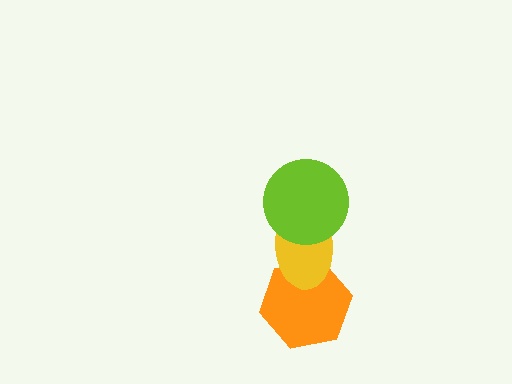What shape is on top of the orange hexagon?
The yellow ellipse is on top of the orange hexagon.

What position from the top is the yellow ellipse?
The yellow ellipse is 2nd from the top.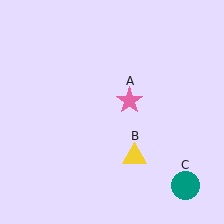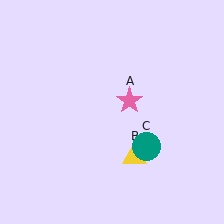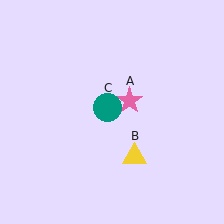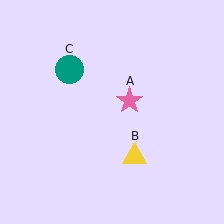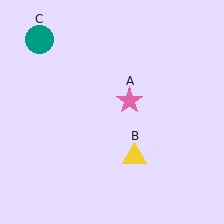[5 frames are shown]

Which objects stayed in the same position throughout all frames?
Pink star (object A) and yellow triangle (object B) remained stationary.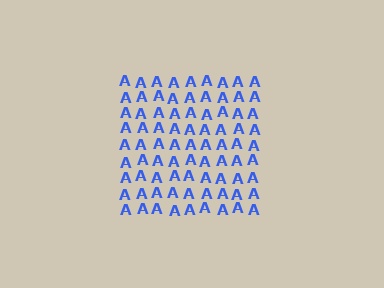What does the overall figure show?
The overall figure shows a square.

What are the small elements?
The small elements are letter A's.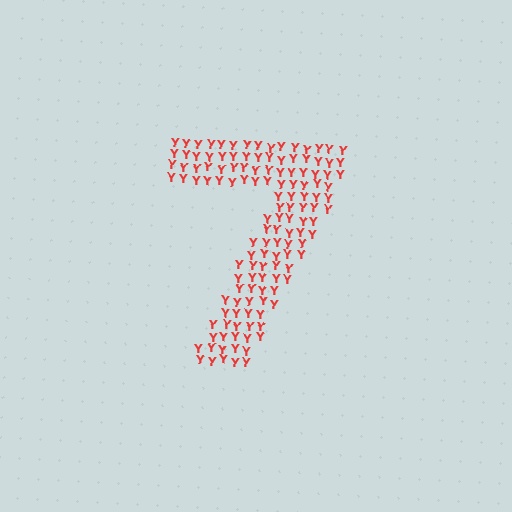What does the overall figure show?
The overall figure shows the digit 7.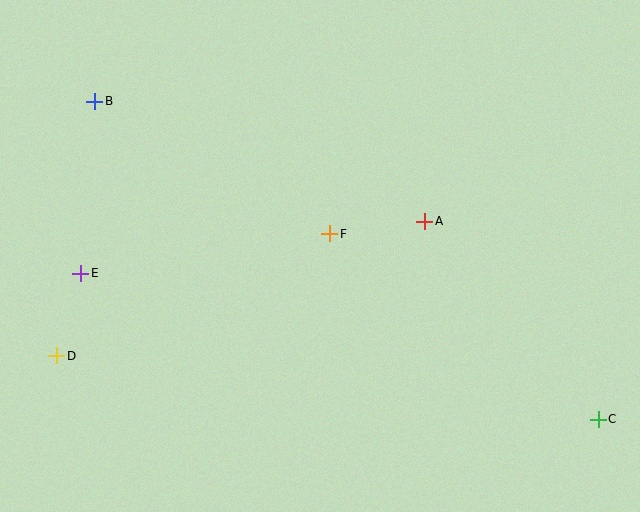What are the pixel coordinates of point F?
Point F is at (330, 234).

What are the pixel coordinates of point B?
Point B is at (95, 101).